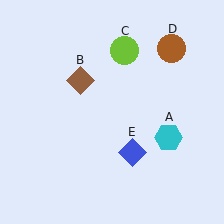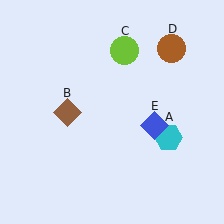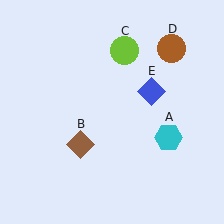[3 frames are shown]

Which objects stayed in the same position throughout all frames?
Cyan hexagon (object A) and lime circle (object C) and brown circle (object D) remained stationary.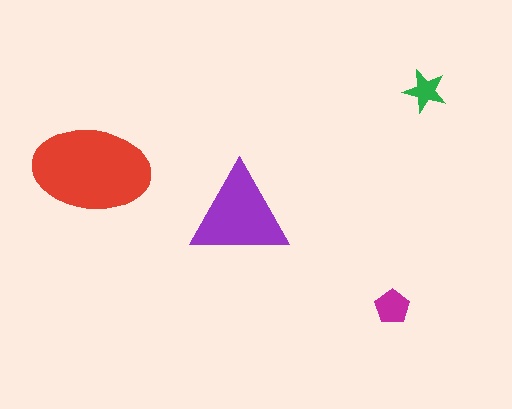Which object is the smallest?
The green star.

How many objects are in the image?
There are 4 objects in the image.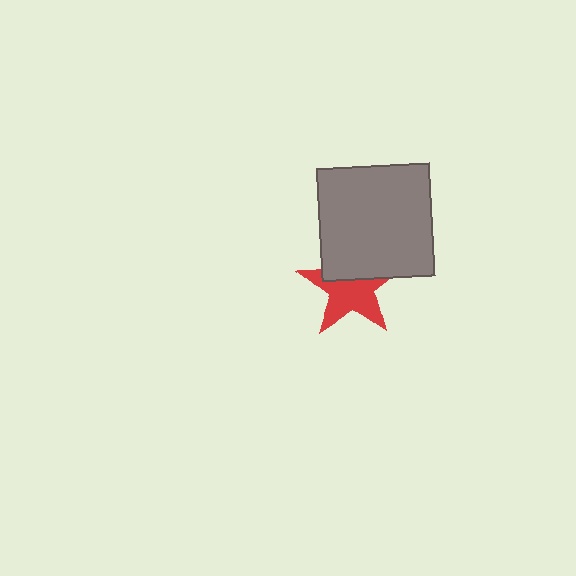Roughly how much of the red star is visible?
About half of it is visible (roughly 62%).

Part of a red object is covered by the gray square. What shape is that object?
It is a star.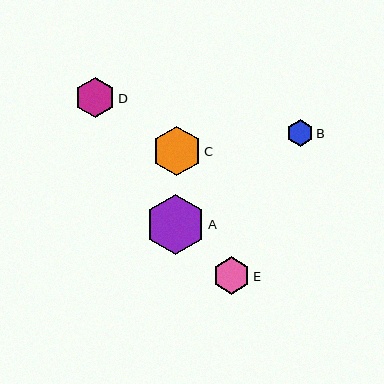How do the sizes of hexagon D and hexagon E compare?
Hexagon D and hexagon E are approximately the same size.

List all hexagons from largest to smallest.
From largest to smallest: A, C, D, E, B.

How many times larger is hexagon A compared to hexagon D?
Hexagon A is approximately 1.5 times the size of hexagon D.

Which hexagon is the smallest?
Hexagon B is the smallest with a size of approximately 26 pixels.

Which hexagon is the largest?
Hexagon A is the largest with a size of approximately 60 pixels.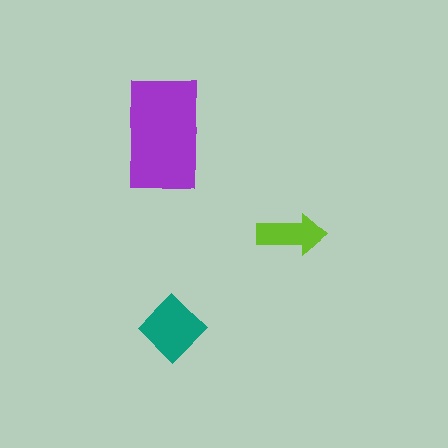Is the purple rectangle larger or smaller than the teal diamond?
Larger.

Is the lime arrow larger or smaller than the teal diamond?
Smaller.